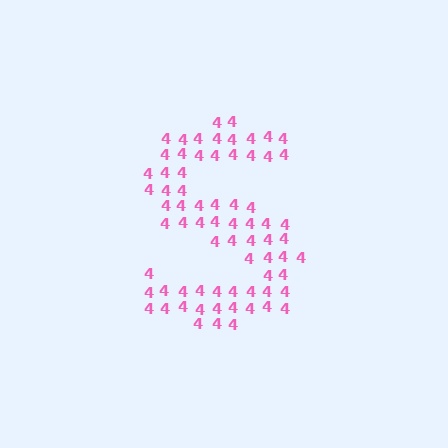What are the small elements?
The small elements are digit 4's.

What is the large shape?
The large shape is the letter S.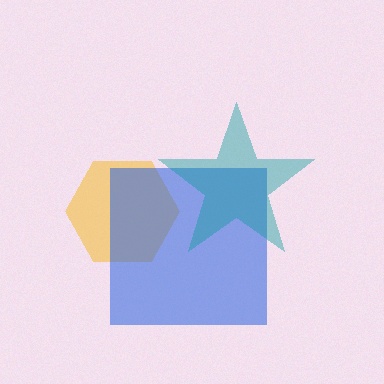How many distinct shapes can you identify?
There are 3 distinct shapes: a yellow hexagon, a blue square, a teal star.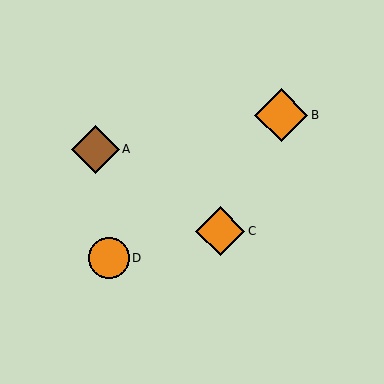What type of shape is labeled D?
Shape D is an orange circle.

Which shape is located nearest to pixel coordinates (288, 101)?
The orange diamond (labeled B) at (281, 115) is nearest to that location.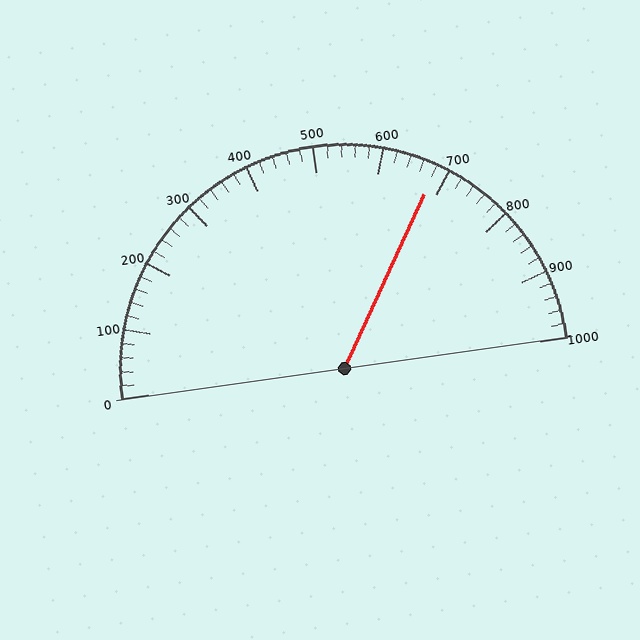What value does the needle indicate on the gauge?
The needle indicates approximately 680.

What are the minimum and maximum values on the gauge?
The gauge ranges from 0 to 1000.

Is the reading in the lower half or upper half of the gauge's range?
The reading is in the upper half of the range (0 to 1000).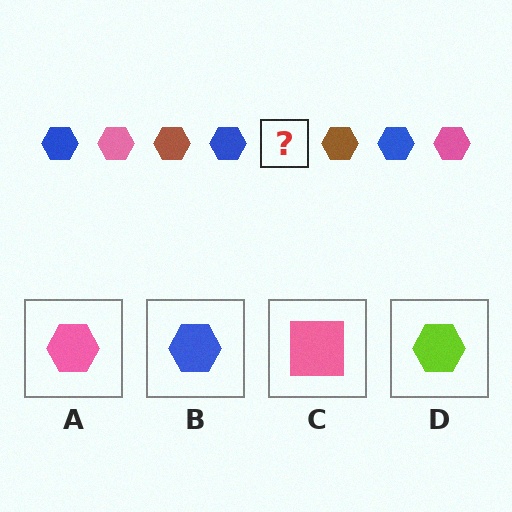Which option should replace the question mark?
Option A.